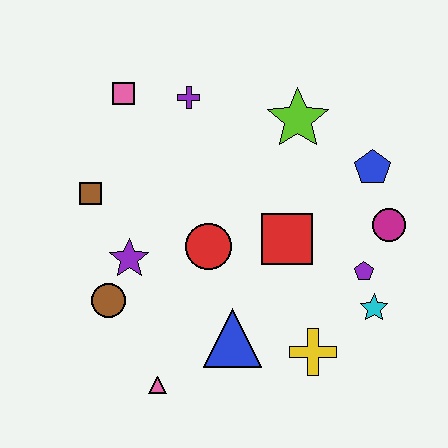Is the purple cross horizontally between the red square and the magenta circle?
No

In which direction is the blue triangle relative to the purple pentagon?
The blue triangle is to the left of the purple pentagon.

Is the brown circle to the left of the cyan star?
Yes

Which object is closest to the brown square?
The purple star is closest to the brown square.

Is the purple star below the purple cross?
Yes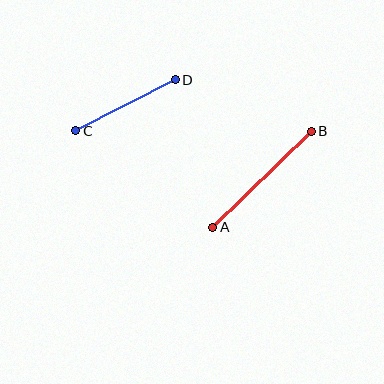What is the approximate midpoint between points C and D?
The midpoint is at approximately (126, 105) pixels.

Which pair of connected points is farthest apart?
Points A and B are farthest apart.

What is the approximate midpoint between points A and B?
The midpoint is at approximately (262, 179) pixels.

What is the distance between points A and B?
The distance is approximately 137 pixels.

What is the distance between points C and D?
The distance is approximately 112 pixels.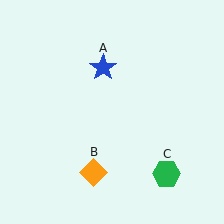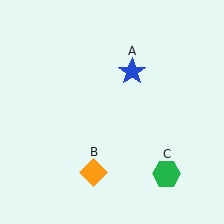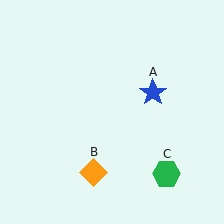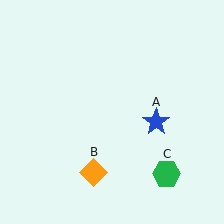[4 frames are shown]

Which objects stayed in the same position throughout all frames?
Orange diamond (object B) and green hexagon (object C) remained stationary.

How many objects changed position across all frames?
1 object changed position: blue star (object A).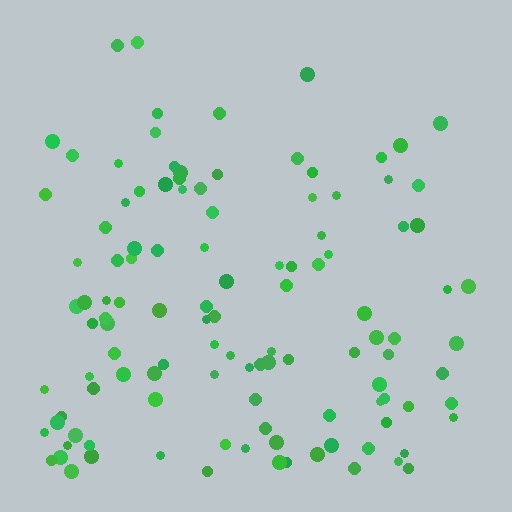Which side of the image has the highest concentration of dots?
The bottom.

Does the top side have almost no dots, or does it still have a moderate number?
Still a moderate number, just noticeably fewer than the bottom.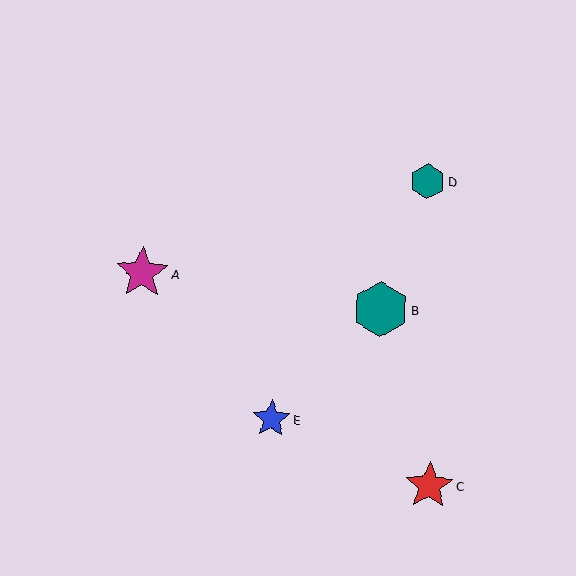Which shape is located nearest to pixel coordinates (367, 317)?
The teal hexagon (labeled B) at (381, 309) is nearest to that location.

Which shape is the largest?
The teal hexagon (labeled B) is the largest.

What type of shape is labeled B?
Shape B is a teal hexagon.